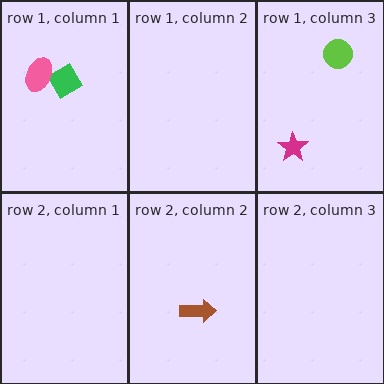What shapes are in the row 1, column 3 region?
The lime circle, the magenta star.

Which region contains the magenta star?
The row 1, column 3 region.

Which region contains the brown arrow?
The row 2, column 2 region.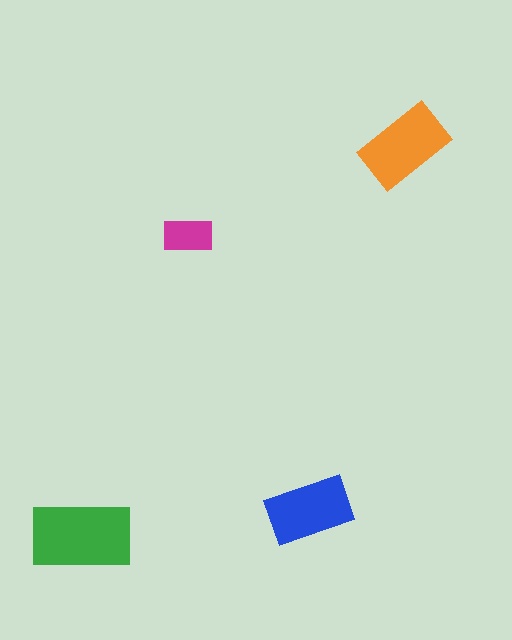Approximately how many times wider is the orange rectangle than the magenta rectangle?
About 2 times wider.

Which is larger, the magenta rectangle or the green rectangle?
The green one.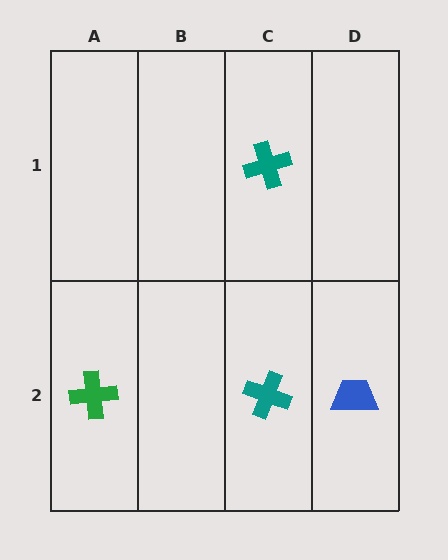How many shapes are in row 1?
1 shape.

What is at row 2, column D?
A blue trapezoid.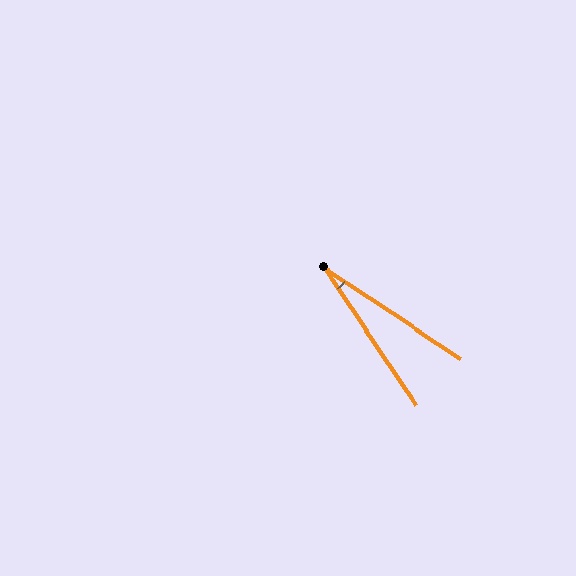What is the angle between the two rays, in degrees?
Approximately 23 degrees.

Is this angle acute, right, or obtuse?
It is acute.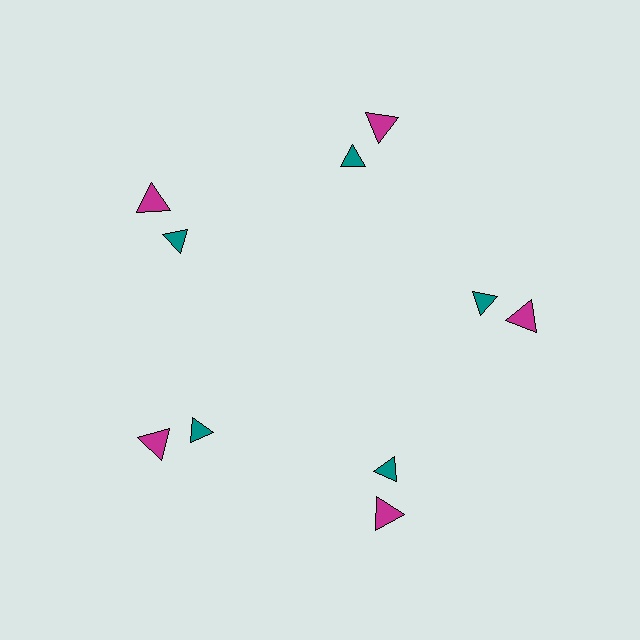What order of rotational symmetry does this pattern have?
This pattern has 5-fold rotational symmetry.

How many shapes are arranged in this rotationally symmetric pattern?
There are 10 shapes, arranged in 5 groups of 2.